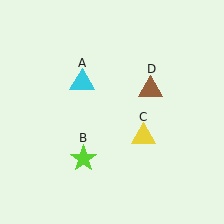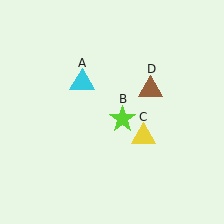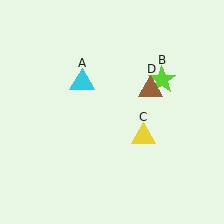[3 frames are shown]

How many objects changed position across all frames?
1 object changed position: lime star (object B).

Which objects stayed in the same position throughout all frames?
Cyan triangle (object A) and yellow triangle (object C) and brown triangle (object D) remained stationary.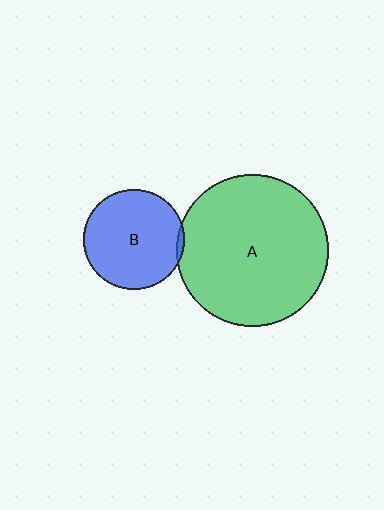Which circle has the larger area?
Circle A (green).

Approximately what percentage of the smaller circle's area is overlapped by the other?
Approximately 5%.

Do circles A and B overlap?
Yes.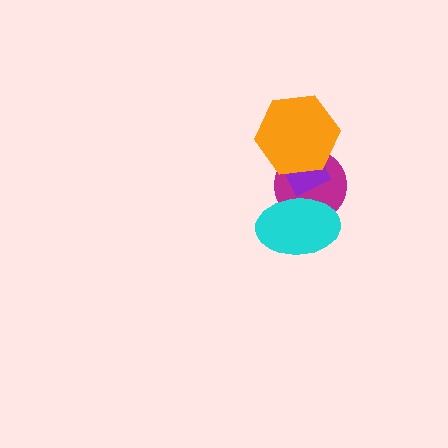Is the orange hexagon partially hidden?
No, no other shape covers it.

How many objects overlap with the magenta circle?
3 objects overlap with the magenta circle.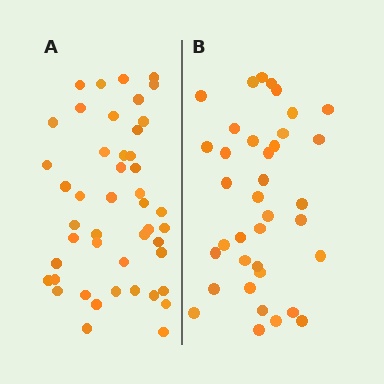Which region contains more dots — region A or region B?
Region A (the left region) has more dots.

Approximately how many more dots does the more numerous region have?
Region A has roughly 8 or so more dots than region B.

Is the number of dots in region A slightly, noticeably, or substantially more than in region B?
Region A has only slightly more — the two regions are fairly close. The ratio is roughly 1.2 to 1.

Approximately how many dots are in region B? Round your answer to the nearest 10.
About 40 dots. (The exact count is 37, which rounds to 40.)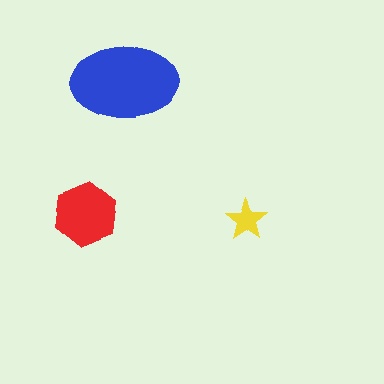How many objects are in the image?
There are 3 objects in the image.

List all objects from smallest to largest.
The yellow star, the red hexagon, the blue ellipse.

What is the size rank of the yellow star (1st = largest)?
3rd.